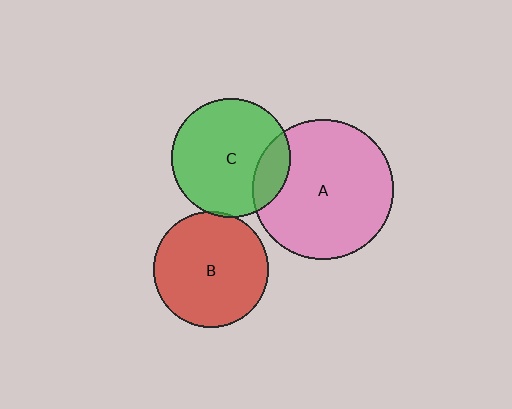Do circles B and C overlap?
Yes.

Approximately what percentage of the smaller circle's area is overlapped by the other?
Approximately 5%.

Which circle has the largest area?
Circle A (pink).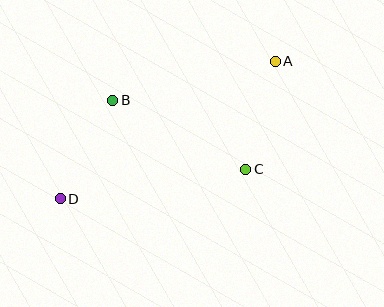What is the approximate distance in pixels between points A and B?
The distance between A and B is approximately 167 pixels.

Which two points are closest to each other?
Points B and D are closest to each other.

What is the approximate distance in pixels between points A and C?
The distance between A and C is approximately 112 pixels.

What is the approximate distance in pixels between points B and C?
The distance between B and C is approximately 150 pixels.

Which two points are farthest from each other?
Points A and D are farthest from each other.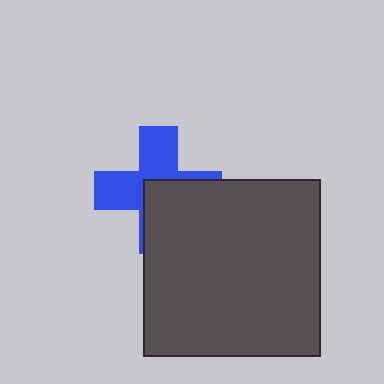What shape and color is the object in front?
The object in front is a dark gray square.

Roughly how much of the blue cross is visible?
About half of it is visible (roughly 54%).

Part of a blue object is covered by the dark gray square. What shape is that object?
It is a cross.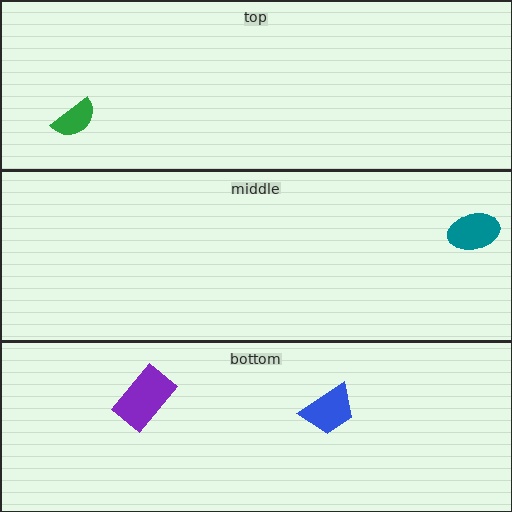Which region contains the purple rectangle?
The bottom region.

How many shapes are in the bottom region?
2.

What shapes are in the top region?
The green semicircle.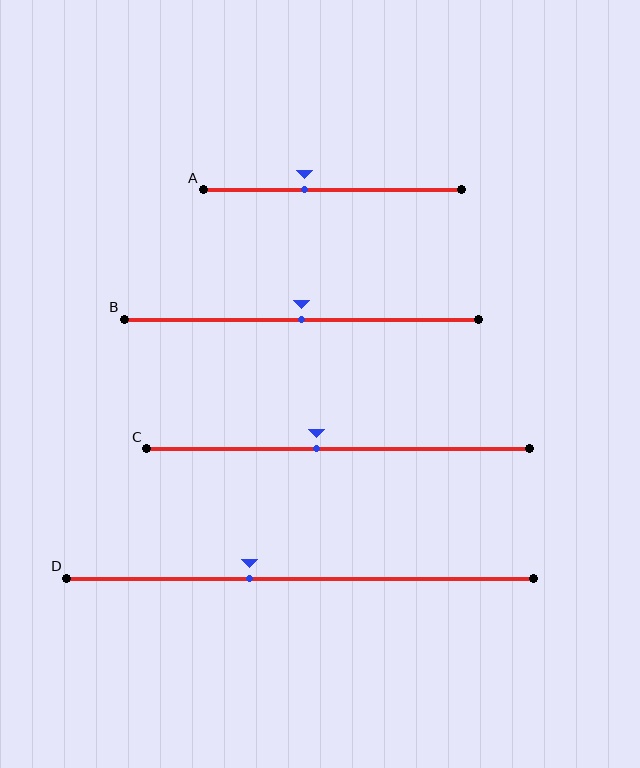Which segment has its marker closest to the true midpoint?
Segment B has its marker closest to the true midpoint.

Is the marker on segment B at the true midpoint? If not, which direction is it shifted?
Yes, the marker on segment B is at the true midpoint.